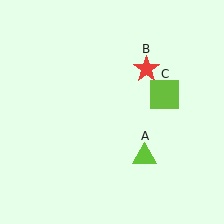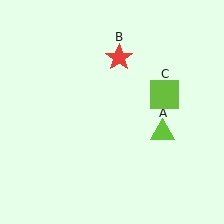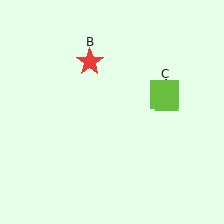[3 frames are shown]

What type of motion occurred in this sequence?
The lime triangle (object A), red star (object B) rotated counterclockwise around the center of the scene.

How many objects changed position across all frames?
2 objects changed position: lime triangle (object A), red star (object B).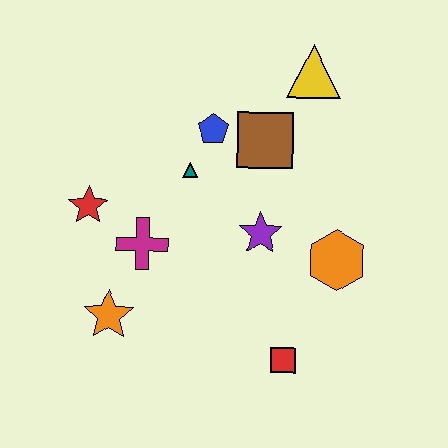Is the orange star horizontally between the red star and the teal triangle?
Yes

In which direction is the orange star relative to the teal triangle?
The orange star is below the teal triangle.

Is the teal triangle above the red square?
Yes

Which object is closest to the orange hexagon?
The purple star is closest to the orange hexagon.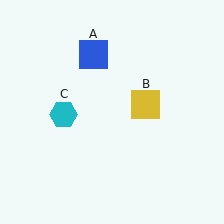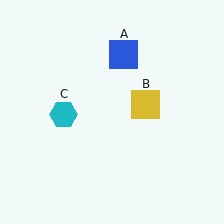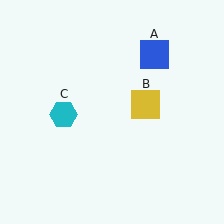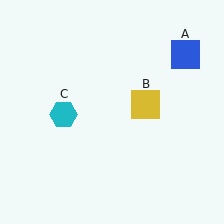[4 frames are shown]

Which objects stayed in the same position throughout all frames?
Yellow square (object B) and cyan hexagon (object C) remained stationary.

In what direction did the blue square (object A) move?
The blue square (object A) moved right.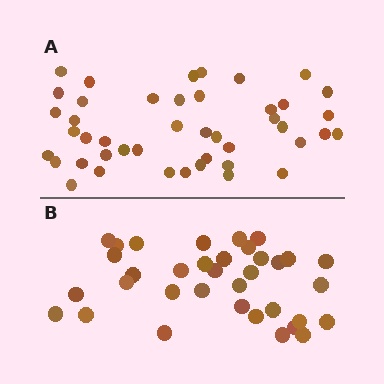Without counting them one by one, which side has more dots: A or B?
Region A (the top region) has more dots.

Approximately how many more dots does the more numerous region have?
Region A has roughly 8 or so more dots than region B.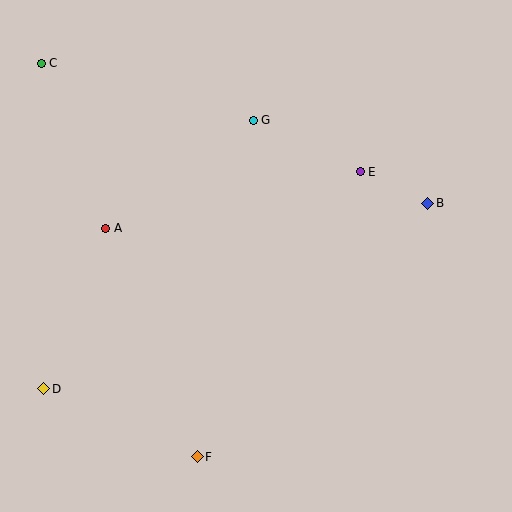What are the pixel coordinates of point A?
Point A is at (106, 228).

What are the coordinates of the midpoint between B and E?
The midpoint between B and E is at (394, 188).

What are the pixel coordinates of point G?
Point G is at (253, 120).